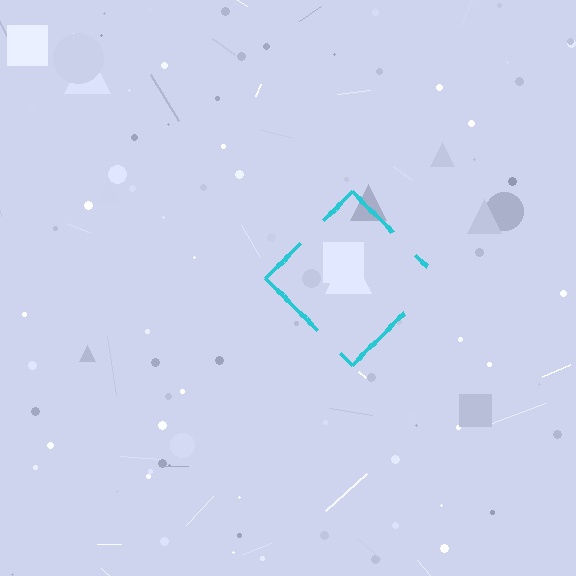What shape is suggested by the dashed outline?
The dashed outline suggests a diamond.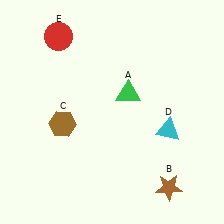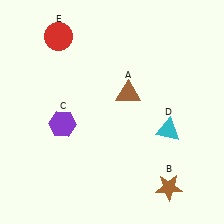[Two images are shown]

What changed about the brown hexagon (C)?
In Image 1, C is brown. In Image 2, it changed to purple.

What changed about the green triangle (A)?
In Image 1, A is green. In Image 2, it changed to brown.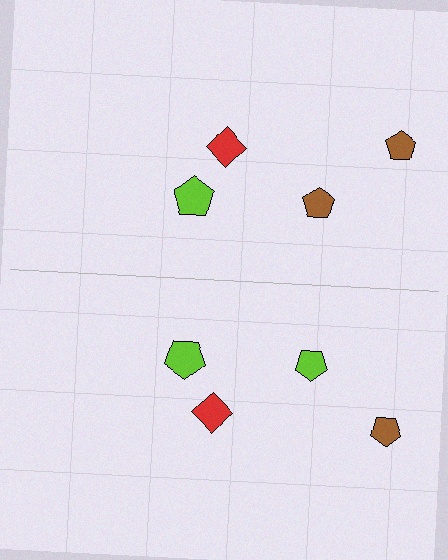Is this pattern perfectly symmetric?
No, the pattern is not perfectly symmetric. The lime pentagon on the bottom side breaks the symmetry — its mirror counterpart is brown.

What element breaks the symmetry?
The lime pentagon on the bottom side breaks the symmetry — its mirror counterpart is brown.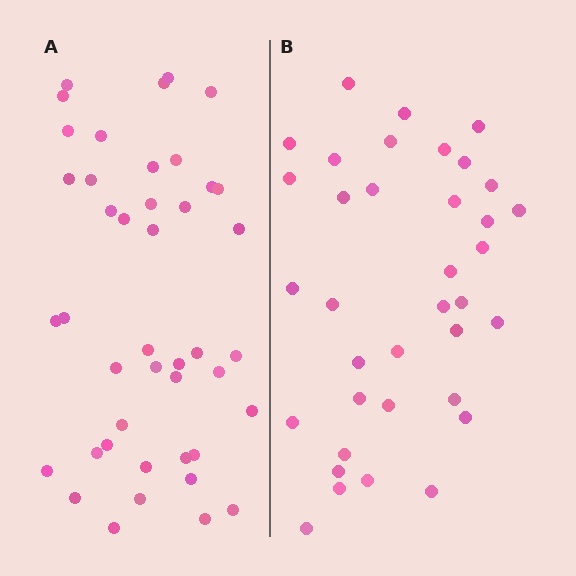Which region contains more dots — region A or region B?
Region A (the left region) has more dots.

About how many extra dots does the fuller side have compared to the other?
Region A has roughly 8 or so more dots than region B.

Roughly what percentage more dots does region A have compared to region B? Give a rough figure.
About 20% more.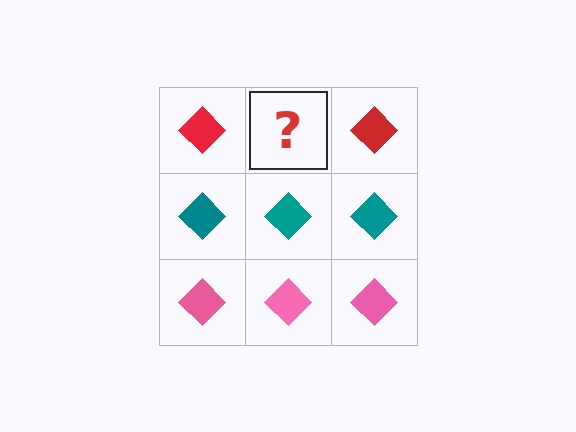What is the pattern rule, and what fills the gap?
The rule is that each row has a consistent color. The gap should be filled with a red diamond.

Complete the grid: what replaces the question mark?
The question mark should be replaced with a red diamond.